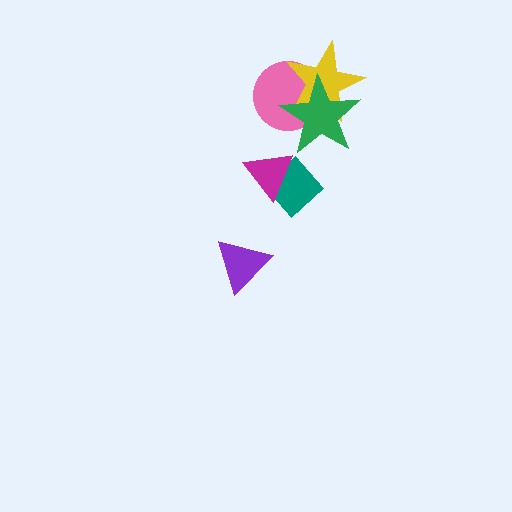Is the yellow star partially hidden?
Yes, it is partially covered by another shape.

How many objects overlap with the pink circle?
2 objects overlap with the pink circle.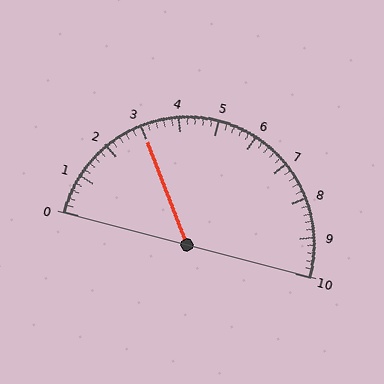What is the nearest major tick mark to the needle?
The nearest major tick mark is 3.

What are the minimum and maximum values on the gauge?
The gauge ranges from 0 to 10.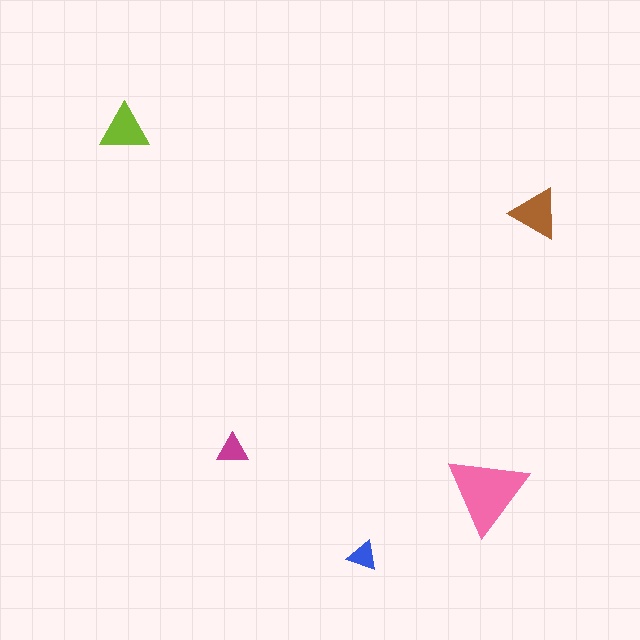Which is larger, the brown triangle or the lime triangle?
The brown one.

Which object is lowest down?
The blue triangle is bottommost.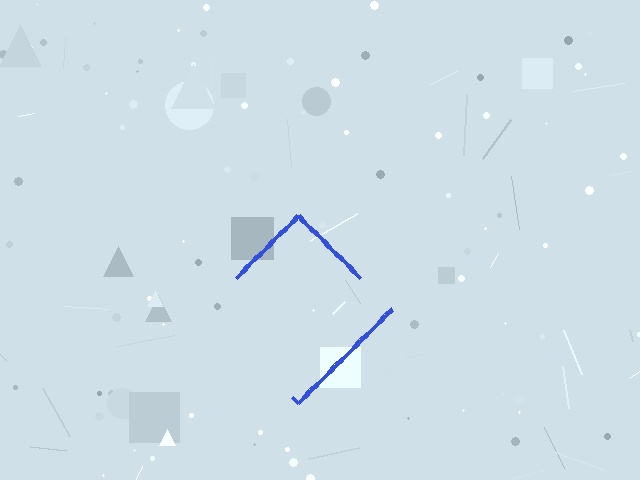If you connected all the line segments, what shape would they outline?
They would outline a diamond.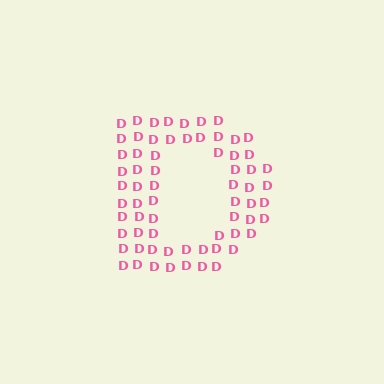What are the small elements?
The small elements are letter D's.